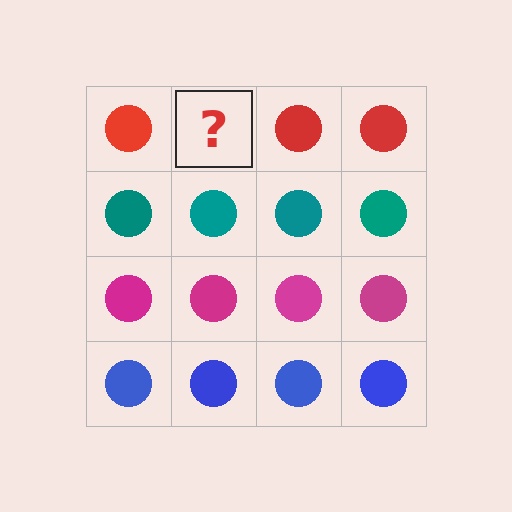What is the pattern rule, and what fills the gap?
The rule is that each row has a consistent color. The gap should be filled with a red circle.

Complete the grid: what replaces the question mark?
The question mark should be replaced with a red circle.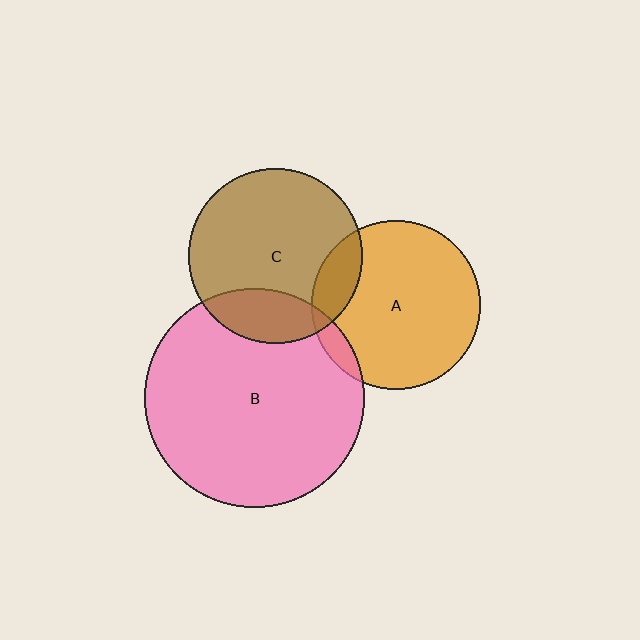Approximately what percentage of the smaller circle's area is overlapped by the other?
Approximately 5%.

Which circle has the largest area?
Circle B (pink).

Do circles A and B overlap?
Yes.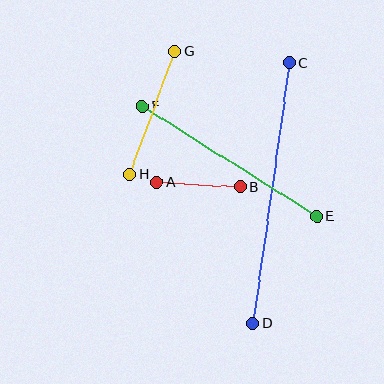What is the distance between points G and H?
The distance is approximately 131 pixels.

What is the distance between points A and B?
The distance is approximately 84 pixels.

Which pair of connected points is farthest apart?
Points C and D are farthest apart.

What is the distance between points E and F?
The distance is approximately 206 pixels.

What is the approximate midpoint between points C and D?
The midpoint is at approximately (271, 193) pixels.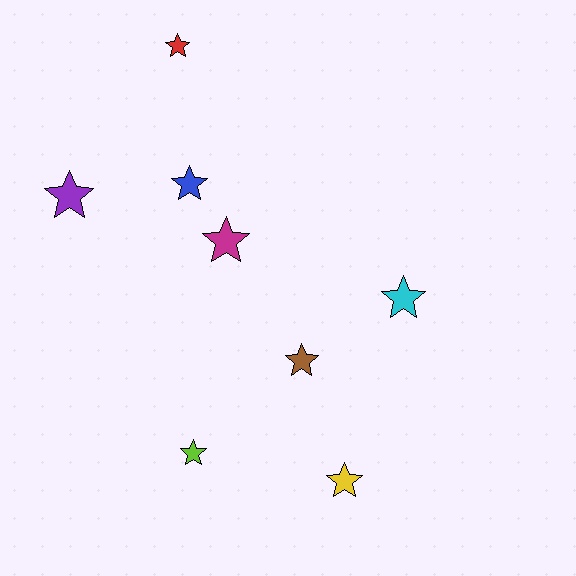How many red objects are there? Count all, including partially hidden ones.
There is 1 red object.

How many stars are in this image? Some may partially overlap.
There are 8 stars.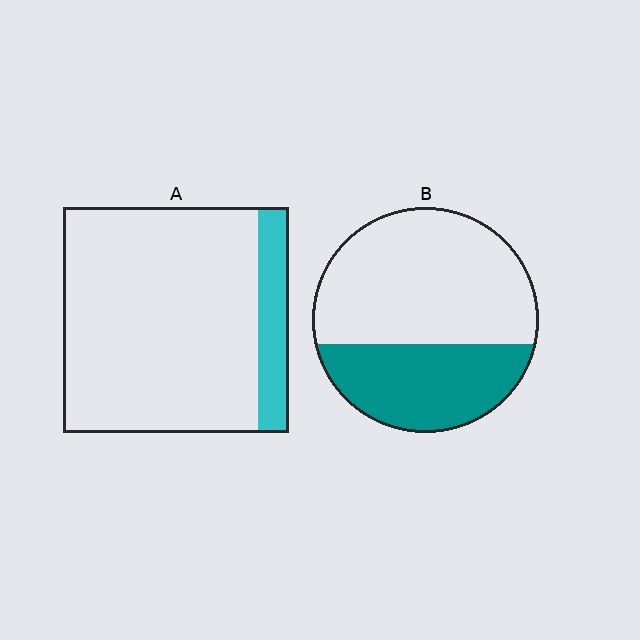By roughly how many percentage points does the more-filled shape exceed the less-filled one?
By roughly 25 percentage points (B over A).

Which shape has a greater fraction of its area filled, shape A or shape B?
Shape B.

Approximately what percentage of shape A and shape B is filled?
A is approximately 15% and B is approximately 35%.